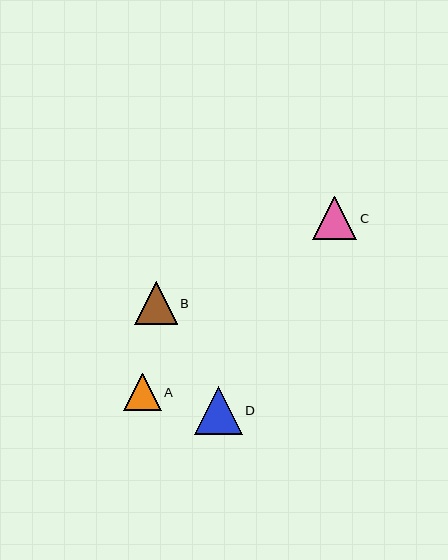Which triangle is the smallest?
Triangle A is the smallest with a size of approximately 37 pixels.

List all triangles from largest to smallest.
From largest to smallest: D, C, B, A.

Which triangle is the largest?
Triangle D is the largest with a size of approximately 48 pixels.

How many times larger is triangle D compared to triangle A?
Triangle D is approximately 1.3 times the size of triangle A.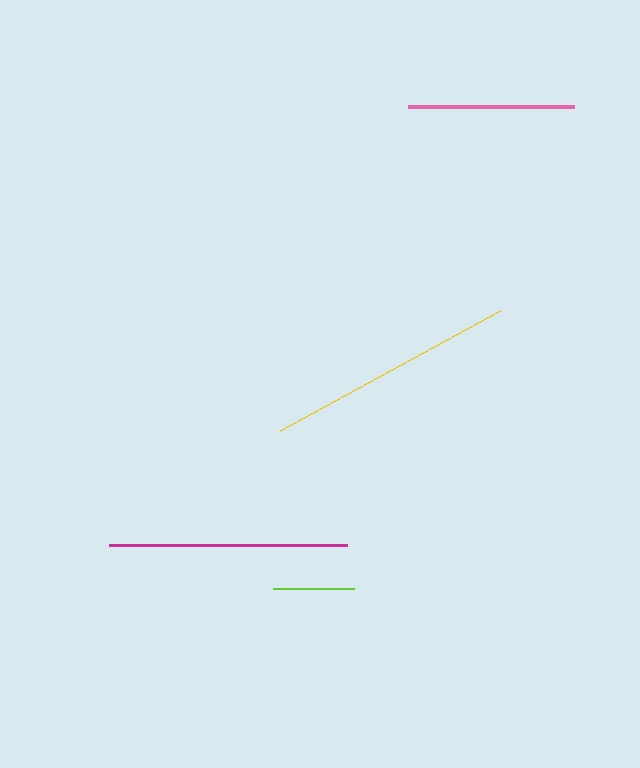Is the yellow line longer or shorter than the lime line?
The yellow line is longer than the lime line.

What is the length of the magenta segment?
The magenta segment is approximately 238 pixels long.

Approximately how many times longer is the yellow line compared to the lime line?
The yellow line is approximately 3.1 times the length of the lime line.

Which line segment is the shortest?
The lime line is the shortest at approximately 81 pixels.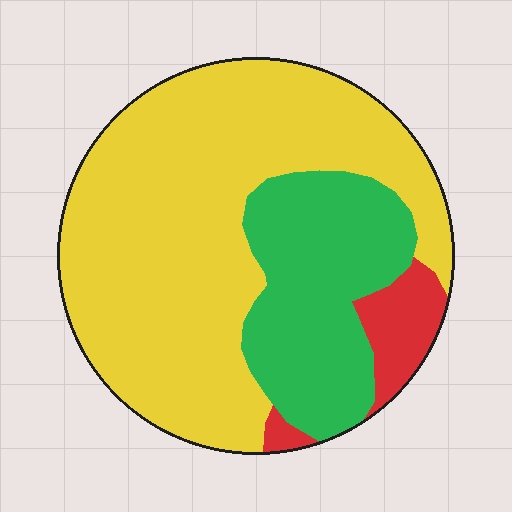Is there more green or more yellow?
Yellow.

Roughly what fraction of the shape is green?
Green takes up between a quarter and a half of the shape.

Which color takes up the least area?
Red, at roughly 10%.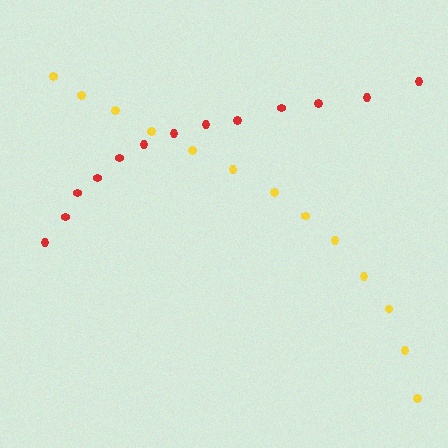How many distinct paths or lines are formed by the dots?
There are 2 distinct paths.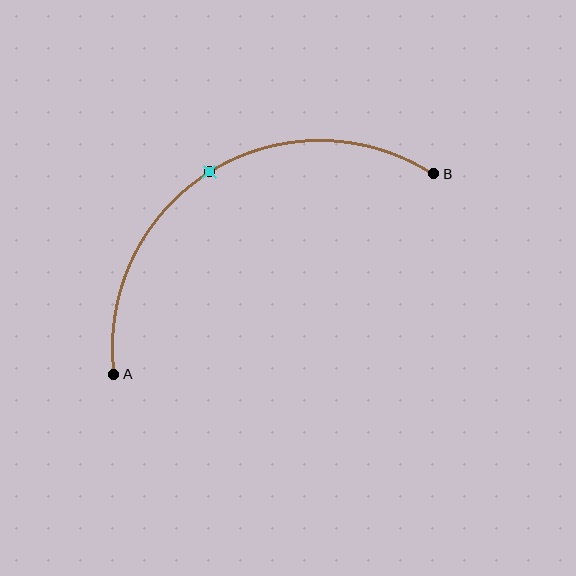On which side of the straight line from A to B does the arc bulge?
The arc bulges above the straight line connecting A and B.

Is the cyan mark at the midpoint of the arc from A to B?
Yes. The cyan mark lies on the arc at equal arc-length from both A and B — it is the arc midpoint.